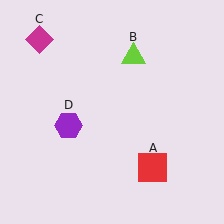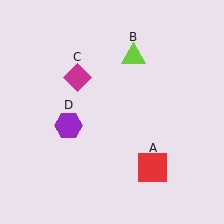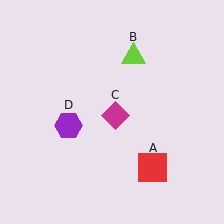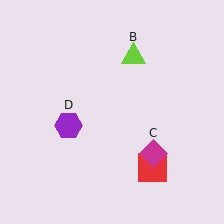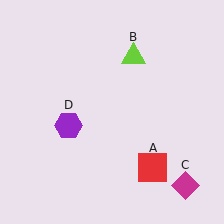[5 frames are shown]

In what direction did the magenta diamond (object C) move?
The magenta diamond (object C) moved down and to the right.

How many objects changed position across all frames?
1 object changed position: magenta diamond (object C).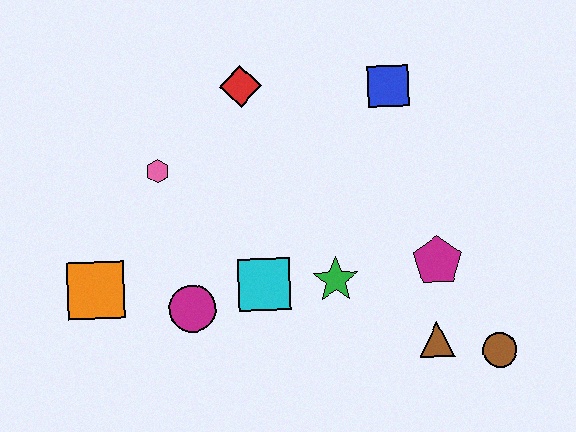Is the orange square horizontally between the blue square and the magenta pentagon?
No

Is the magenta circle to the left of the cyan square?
Yes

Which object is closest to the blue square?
The red diamond is closest to the blue square.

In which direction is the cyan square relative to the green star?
The cyan square is to the left of the green star.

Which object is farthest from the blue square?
The orange square is farthest from the blue square.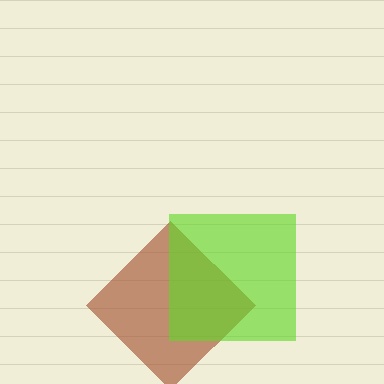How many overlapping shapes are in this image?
There are 2 overlapping shapes in the image.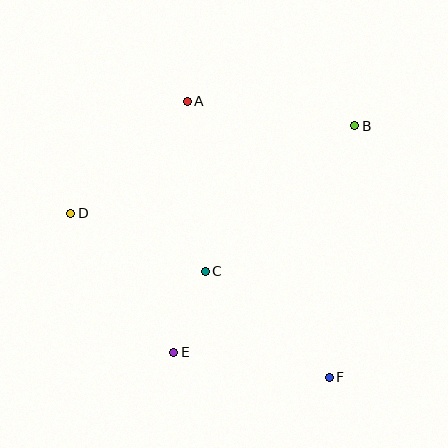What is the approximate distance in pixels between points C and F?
The distance between C and F is approximately 163 pixels.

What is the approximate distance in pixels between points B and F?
The distance between B and F is approximately 253 pixels.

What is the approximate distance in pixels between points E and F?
The distance between E and F is approximately 157 pixels.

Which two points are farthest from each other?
Points A and F are farthest from each other.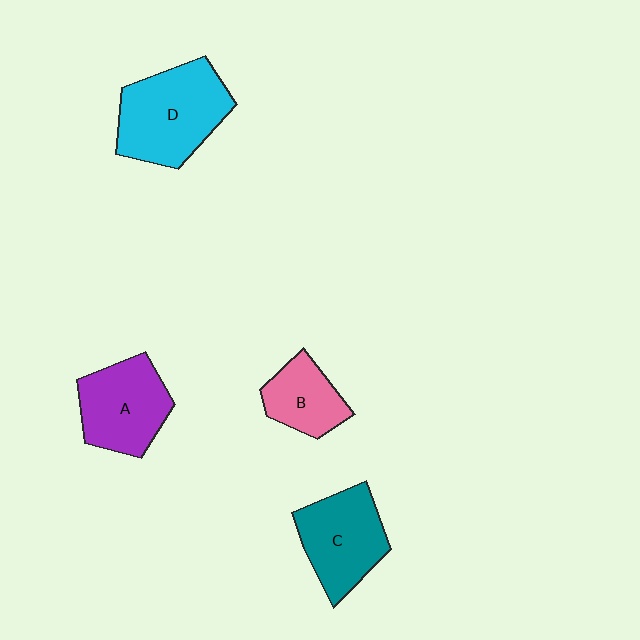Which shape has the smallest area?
Shape B (pink).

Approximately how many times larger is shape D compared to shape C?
Approximately 1.3 times.